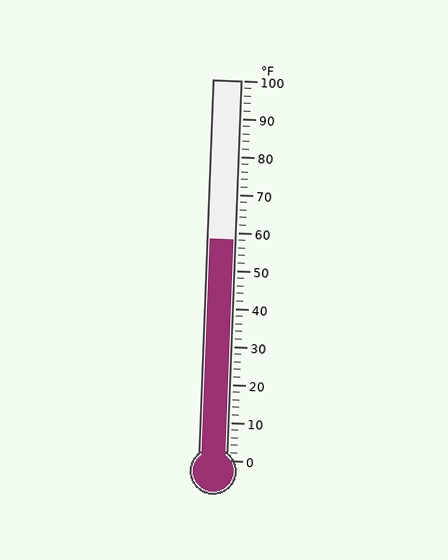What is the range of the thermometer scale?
The thermometer scale ranges from 0°F to 100°F.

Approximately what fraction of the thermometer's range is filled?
The thermometer is filled to approximately 60% of its range.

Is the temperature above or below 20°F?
The temperature is above 20°F.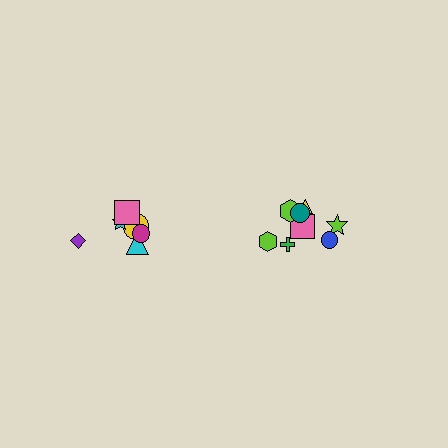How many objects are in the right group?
There are 8 objects.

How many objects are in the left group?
There are 6 objects.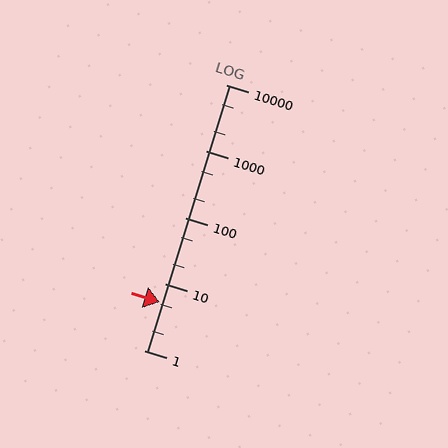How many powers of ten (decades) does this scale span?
The scale spans 4 decades, from 1 to 10000.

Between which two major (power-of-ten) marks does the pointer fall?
The pointer is between 1 and 10.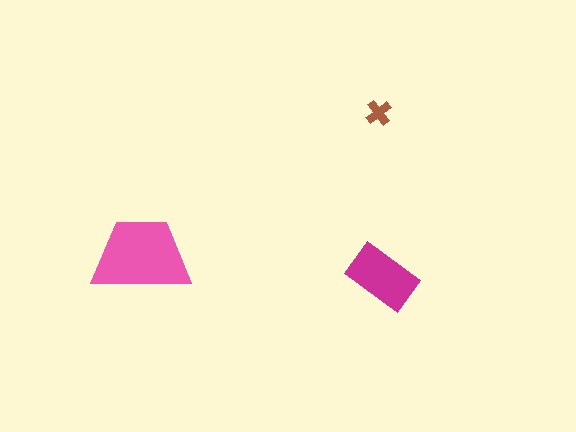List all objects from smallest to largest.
The brown cross, the magenta rectangle, the pink trapezoid.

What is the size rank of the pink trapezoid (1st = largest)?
1st.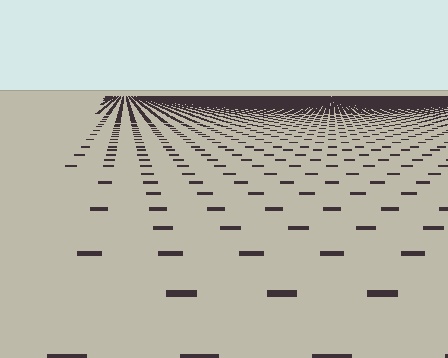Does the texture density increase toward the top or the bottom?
Density increases toward the top.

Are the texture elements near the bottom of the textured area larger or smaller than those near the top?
Larger. Near the bottom, elements are closer to the viewer and appear at a bigger on-screen size.